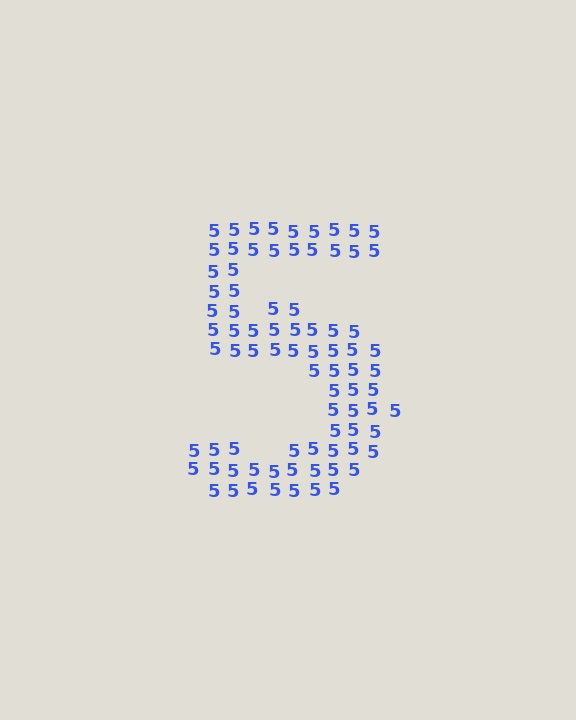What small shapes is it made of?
It is made of small digit 5's.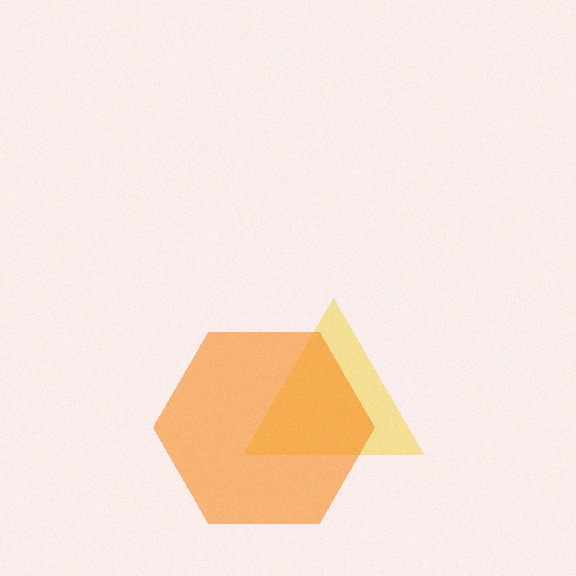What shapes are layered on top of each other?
The layered shapes are: a yellow triangle, an orange hexagon.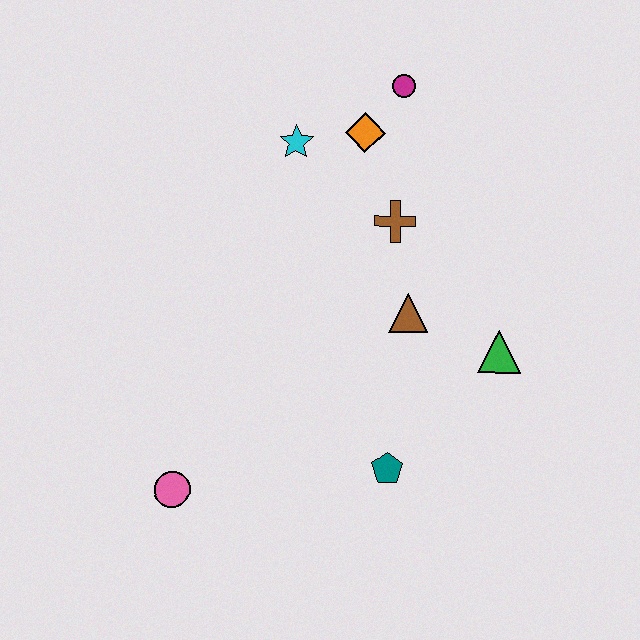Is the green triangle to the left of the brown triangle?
No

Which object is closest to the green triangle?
The brown triangle is closest to the green triangle.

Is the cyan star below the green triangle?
No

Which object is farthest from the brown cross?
The pink circle is farthest from the brown cross.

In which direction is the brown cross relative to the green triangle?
The brown cross is above the green triangle.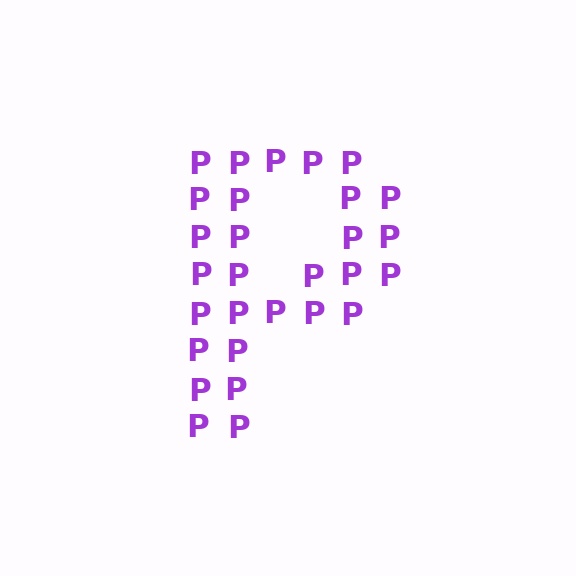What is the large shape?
The large shape is the letter P.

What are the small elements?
The small elements are letter P's.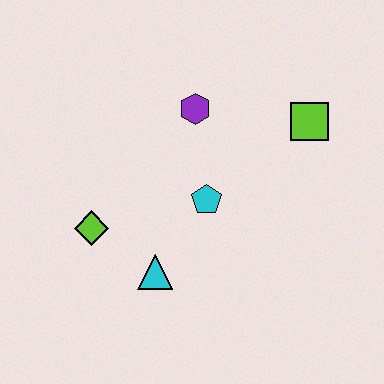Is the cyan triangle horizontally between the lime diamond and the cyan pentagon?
Yes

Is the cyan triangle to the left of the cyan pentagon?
Yes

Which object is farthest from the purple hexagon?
The cyan triangle is farthest from the purple hexagon.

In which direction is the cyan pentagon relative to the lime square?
The cyan pentagon is to the left of the lime square.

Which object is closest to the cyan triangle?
The lime diamond is closest to the cyan triangle.